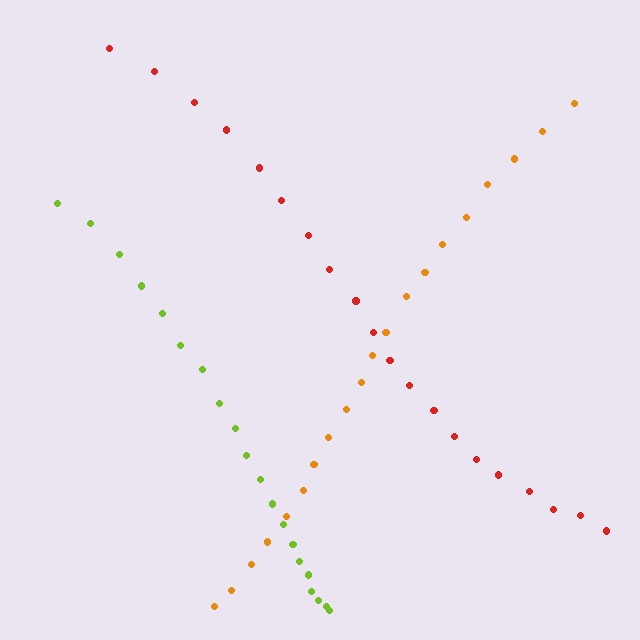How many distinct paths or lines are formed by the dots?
There are 3 distinct paths.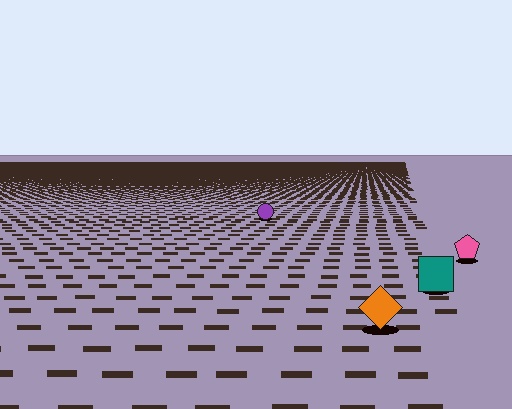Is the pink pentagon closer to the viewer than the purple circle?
Yes. The pink pentagon is closer — you can tell from the texture gradient: the ground texture is coarser near it.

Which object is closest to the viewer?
The orange diamond is closest. The texture marks near it are larger and more spread out.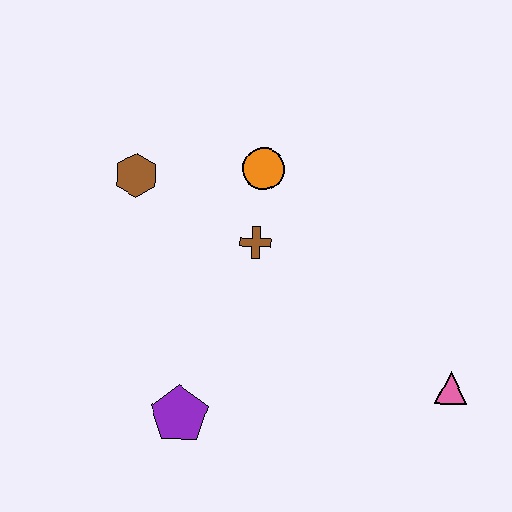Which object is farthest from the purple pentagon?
The pink triangle is farthest from the purple pentagon.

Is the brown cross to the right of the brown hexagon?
Yes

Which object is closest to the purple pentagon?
The brown cross is closest to the purple pentagon.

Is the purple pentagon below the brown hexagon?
Yes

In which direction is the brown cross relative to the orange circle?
The brown cross is below the orange circle.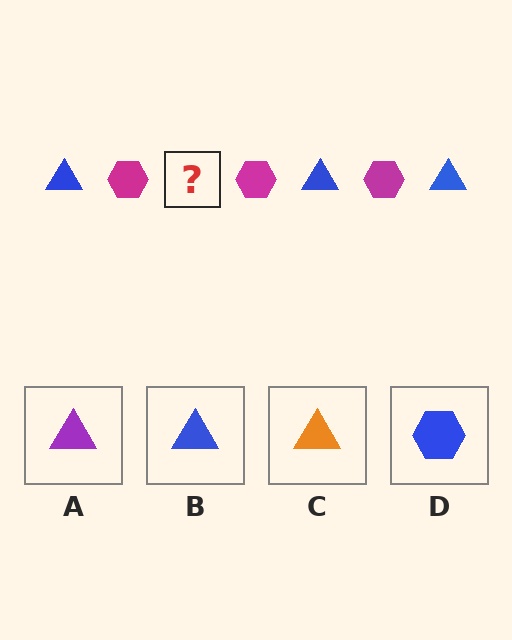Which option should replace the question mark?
Option B.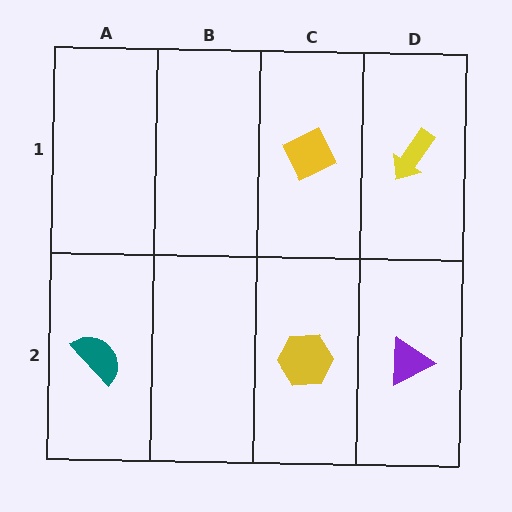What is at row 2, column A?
A teal semicircle.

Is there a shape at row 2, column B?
No, that cell is empty.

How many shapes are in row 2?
3 shapes.